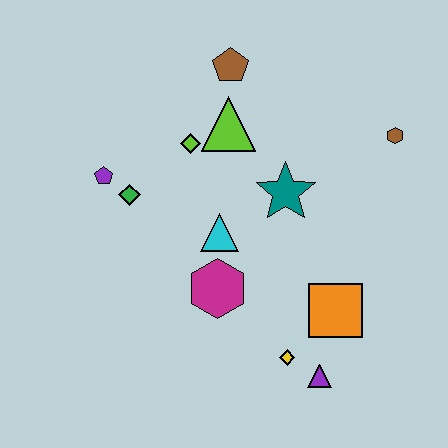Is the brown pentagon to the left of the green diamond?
No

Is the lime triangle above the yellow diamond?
Yes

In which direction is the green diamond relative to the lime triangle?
The green diamond is to the left of the lime triangle.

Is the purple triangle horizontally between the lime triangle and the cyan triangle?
No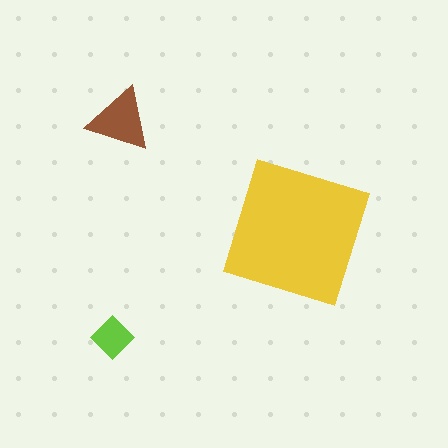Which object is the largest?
The yellow square.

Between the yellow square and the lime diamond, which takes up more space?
The yellow square.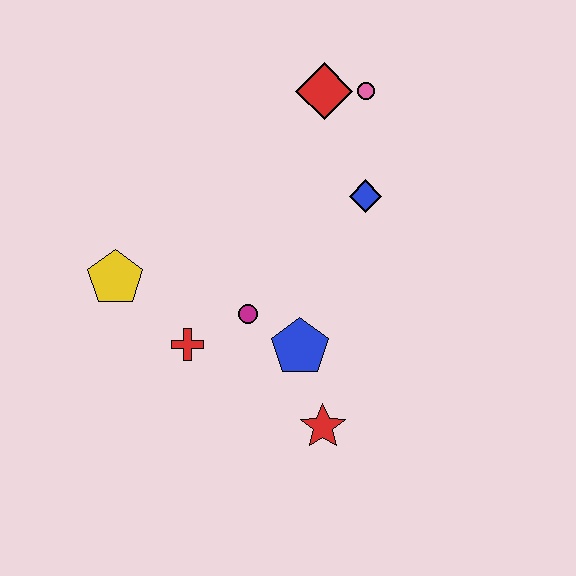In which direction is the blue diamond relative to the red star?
The blue diamond is above the red star.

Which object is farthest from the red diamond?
The red star is farthest from the red diamond.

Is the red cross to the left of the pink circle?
Yes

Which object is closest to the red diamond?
The pink circle is closest to the red diamond.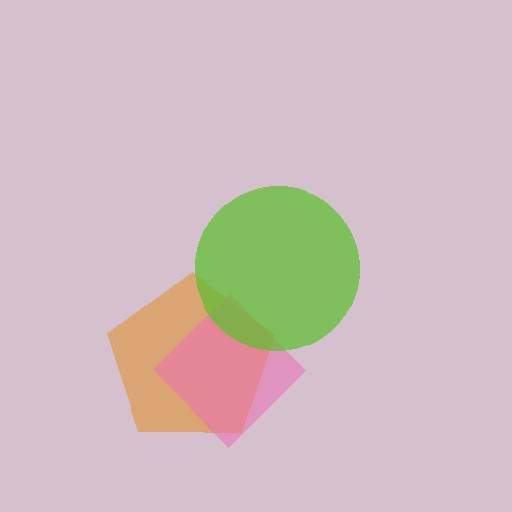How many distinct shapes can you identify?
There are 3 distinct shapes: an orange pentagon, a pink diamond, a lime circle.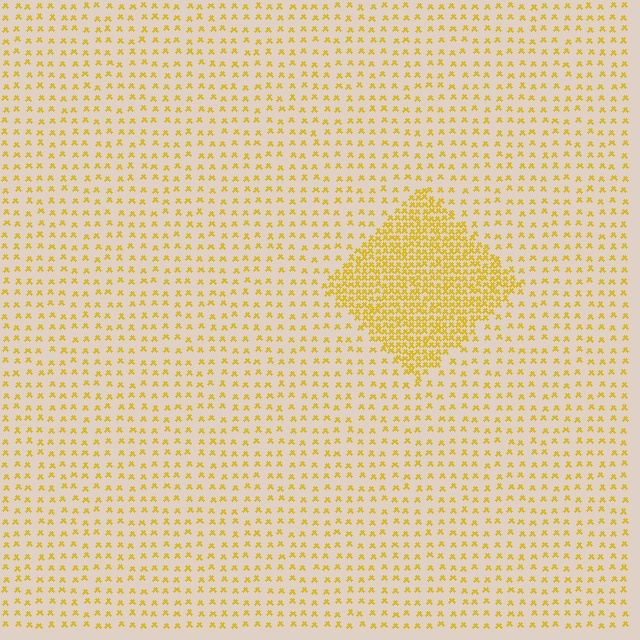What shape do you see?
I see a diamond.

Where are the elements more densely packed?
The elements are more densely packed inside the diamond boundary.